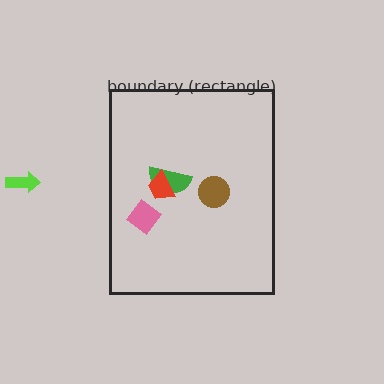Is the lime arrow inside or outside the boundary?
Outside.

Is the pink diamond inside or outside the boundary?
Inside.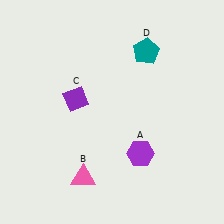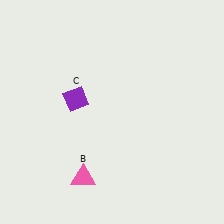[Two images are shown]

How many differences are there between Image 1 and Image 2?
There are 2 differences between the two images.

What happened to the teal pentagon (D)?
The teal pentagon (D) was removed in Image 2. It was in the top-right area of Image 1.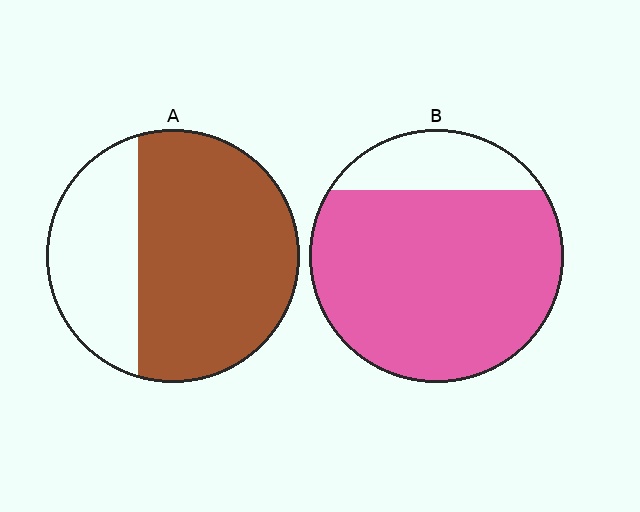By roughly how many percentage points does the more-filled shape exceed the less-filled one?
By roughly 15 percentage points (B over A).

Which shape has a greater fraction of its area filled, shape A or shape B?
Shape B.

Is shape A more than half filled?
Yes.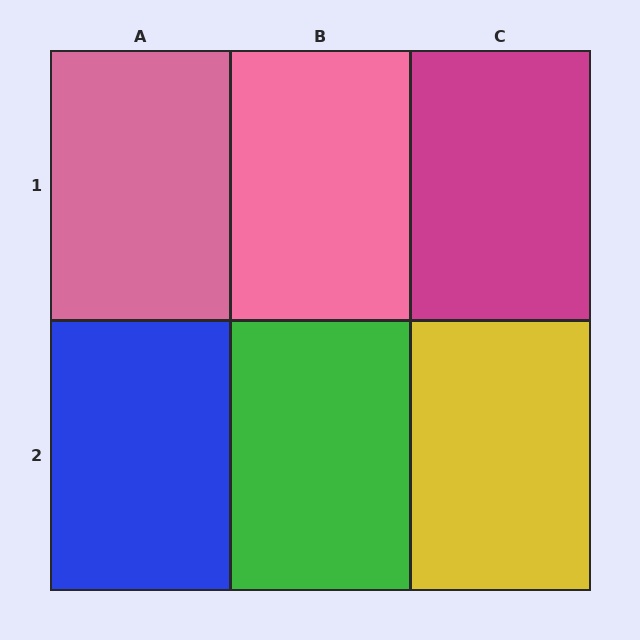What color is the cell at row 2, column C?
Yellow.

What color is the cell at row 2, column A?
Blue.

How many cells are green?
1 cell is green.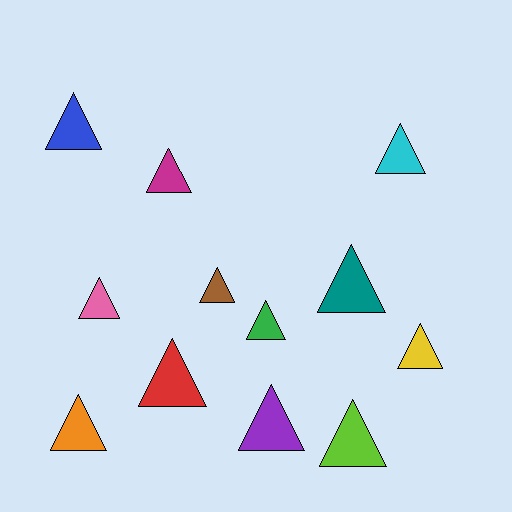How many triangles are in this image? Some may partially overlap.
There are 12 triangles.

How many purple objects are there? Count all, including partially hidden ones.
There is 1 purple object.